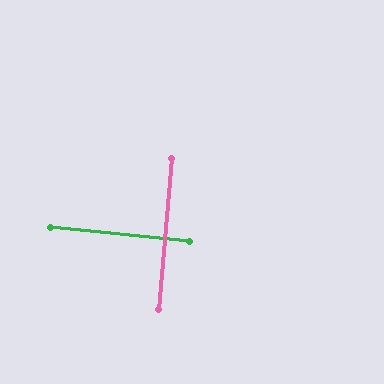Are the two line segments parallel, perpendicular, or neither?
Perpendicular — they meet at approximately 89°.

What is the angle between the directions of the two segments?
Approximately 89 degrees.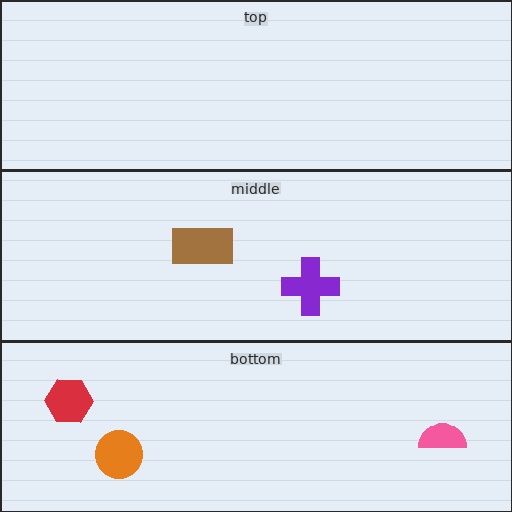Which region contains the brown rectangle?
The middle region.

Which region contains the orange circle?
The bottom region.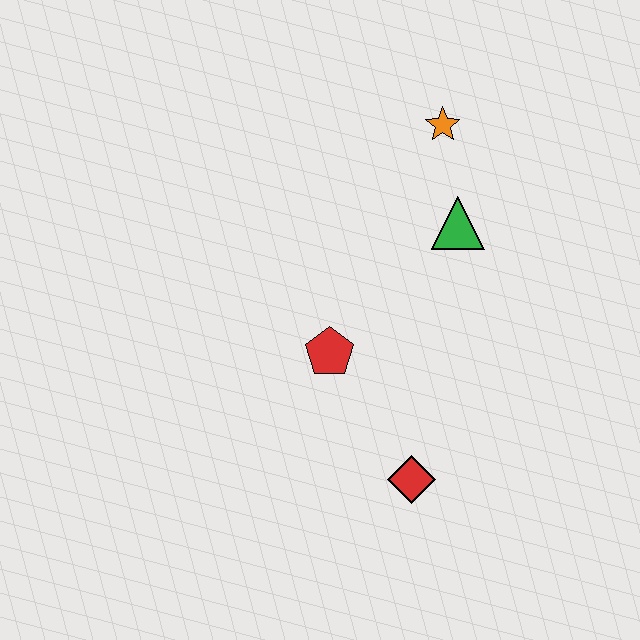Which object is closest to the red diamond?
The red pentagon is closest to the red diamond.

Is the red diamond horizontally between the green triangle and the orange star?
No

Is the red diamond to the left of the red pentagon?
No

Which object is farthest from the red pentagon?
The orange star is farthest from the red pentagon.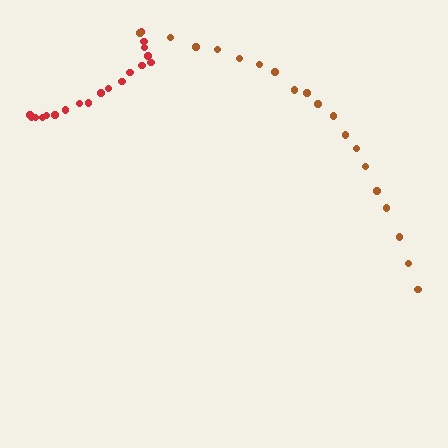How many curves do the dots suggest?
There are 2 distinct paths.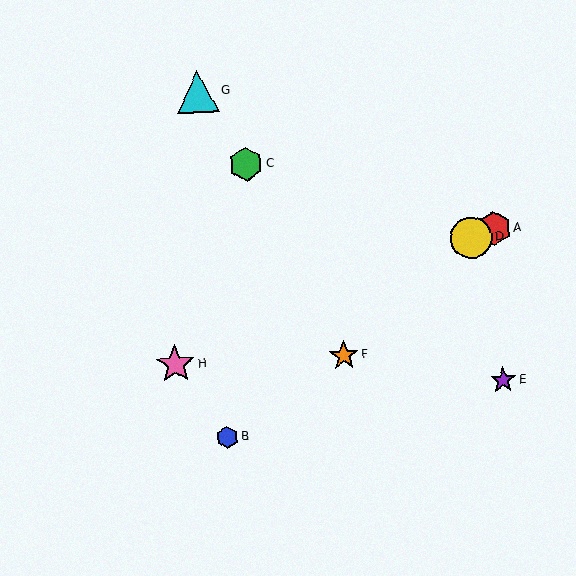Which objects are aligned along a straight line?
Objects A, D, H are aligned along a straight line.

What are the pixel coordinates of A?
Object A is at (494, 228).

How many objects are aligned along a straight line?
3 objects (A, D, H) are aligned along a straight line.